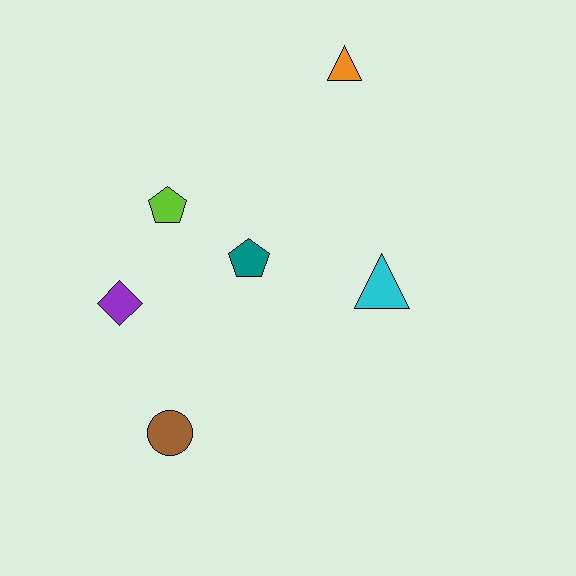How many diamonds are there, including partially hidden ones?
There is 1 diamond.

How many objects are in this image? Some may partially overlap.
There are 6 objects.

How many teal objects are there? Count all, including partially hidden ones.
There is 1 teal object.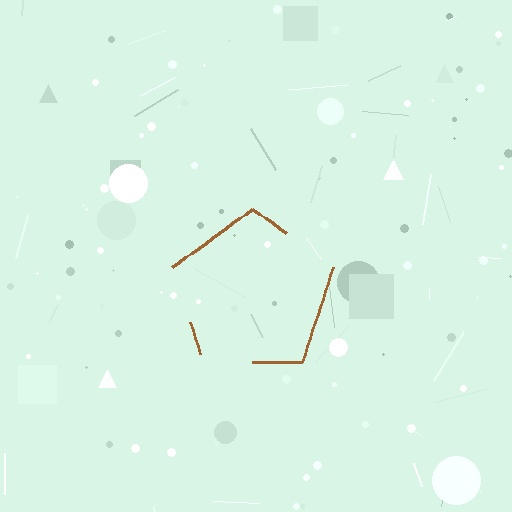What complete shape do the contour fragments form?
The contour fragments form a pentagon.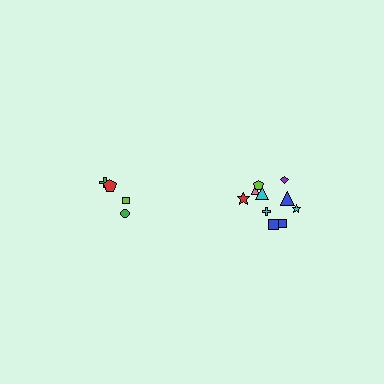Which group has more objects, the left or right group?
The right group.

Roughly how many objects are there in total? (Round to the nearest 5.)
Roughly 15 objects in total.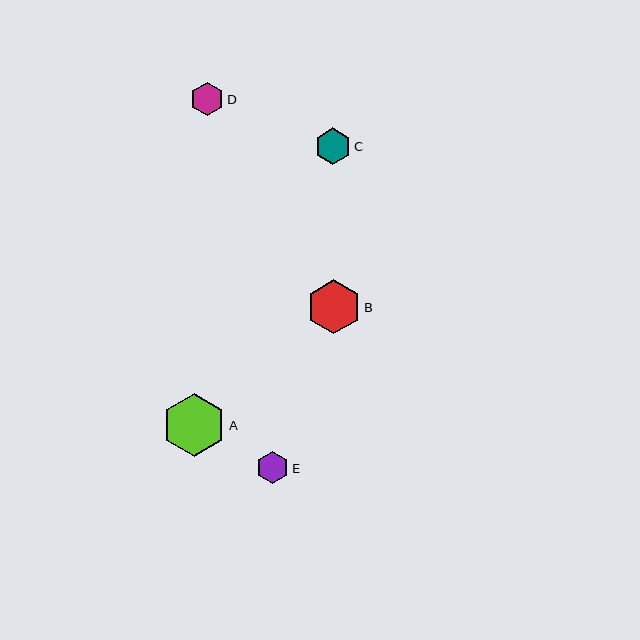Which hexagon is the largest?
Hexagon A is the largest with a size of approximately 63 pixels.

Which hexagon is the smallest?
Hexagon E is the smallest with a size of approximately 32 pixels.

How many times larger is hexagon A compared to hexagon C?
Hexagon A is approximately 1.7 times the size of hexagon C.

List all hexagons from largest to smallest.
From largest to smallest: A, B, C, D, E.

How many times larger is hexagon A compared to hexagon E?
Hexagon A is approximately 2.0 times the size of hexagon E.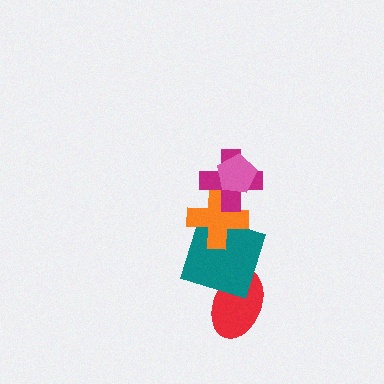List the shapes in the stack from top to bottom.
From top to bottom: the pink pentagon, the magenta cross, the orange cross, the teal square, the red ellipse.